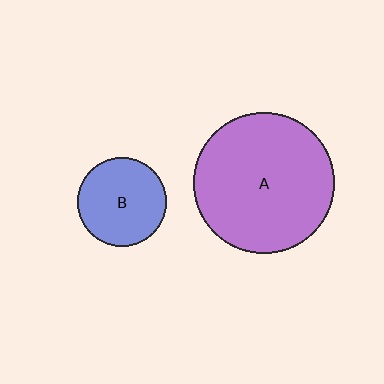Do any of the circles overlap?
No, none of the circles overlap.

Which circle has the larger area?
Circle A (purple).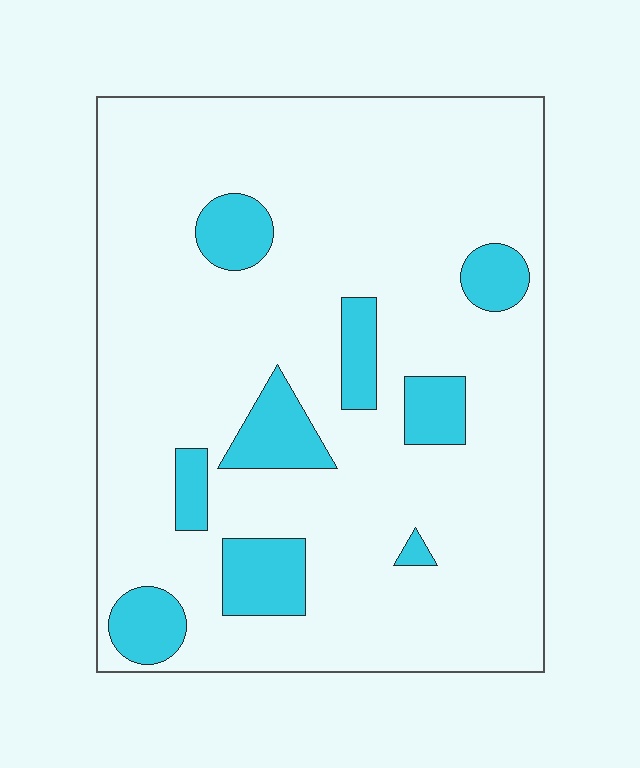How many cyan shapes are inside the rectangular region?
9.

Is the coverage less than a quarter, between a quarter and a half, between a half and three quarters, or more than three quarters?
Less than a quarter.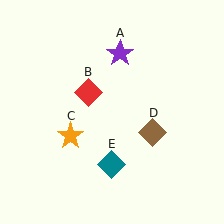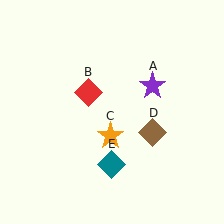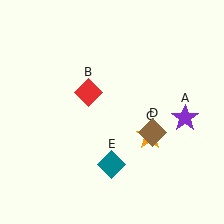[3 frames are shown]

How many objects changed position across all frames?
2 objects changed position: purple star (object A), orange star (object C).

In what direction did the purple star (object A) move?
The purple star (object A) moved down and to the right.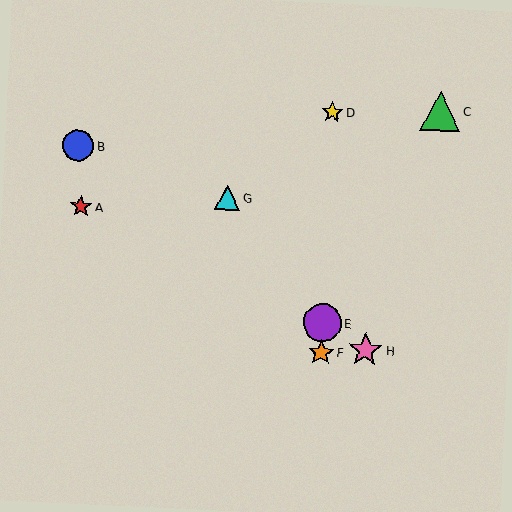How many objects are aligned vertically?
3 objects (D, E, F) are aligned vertically.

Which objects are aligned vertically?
Objects D, E, F are aligned vertically.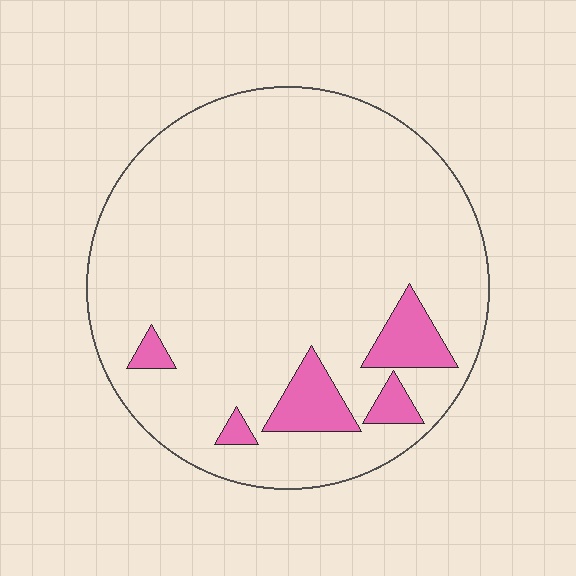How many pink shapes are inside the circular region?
5.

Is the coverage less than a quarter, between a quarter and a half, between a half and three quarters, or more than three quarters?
Less than a quarter.